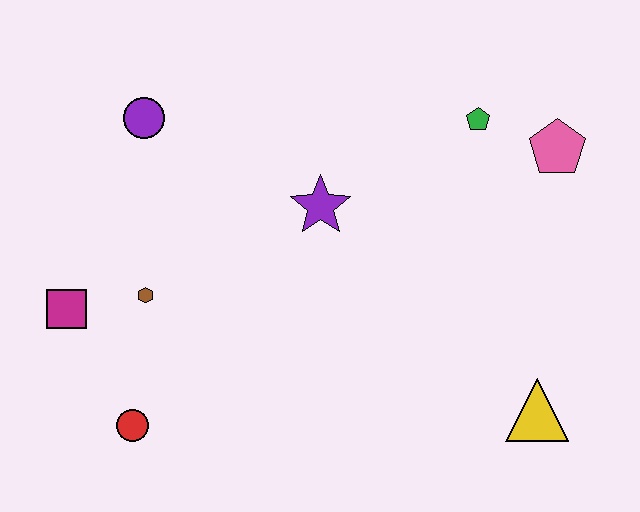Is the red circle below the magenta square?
Yes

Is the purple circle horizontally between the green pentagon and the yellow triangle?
No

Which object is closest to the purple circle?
The brown hexagon is closest to the purple circle.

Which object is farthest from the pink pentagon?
The magenta square is farthest from the pink pentagon.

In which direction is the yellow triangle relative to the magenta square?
The yellow triangle is to the right of the magenta square.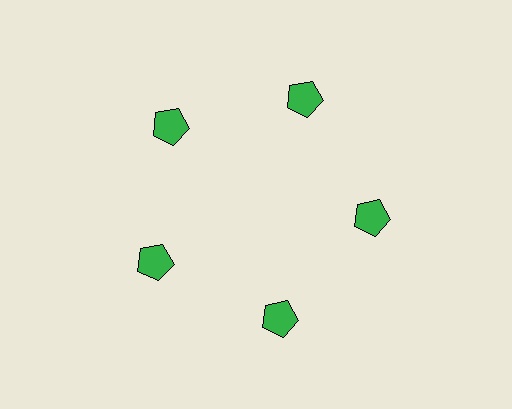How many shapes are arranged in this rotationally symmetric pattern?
There are 5 shapes, arranged in 5 groups of 1.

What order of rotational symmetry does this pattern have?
This pattern has 5-fold rotational symmetry.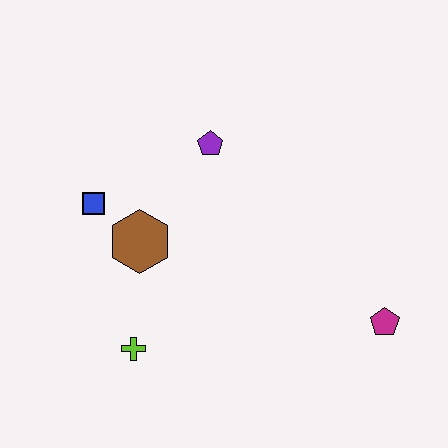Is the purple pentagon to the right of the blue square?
Yes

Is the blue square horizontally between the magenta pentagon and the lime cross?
No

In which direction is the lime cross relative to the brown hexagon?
The lime cross is below the brown hexagon.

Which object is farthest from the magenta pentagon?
The blue square is farthest from the magenta pentagon.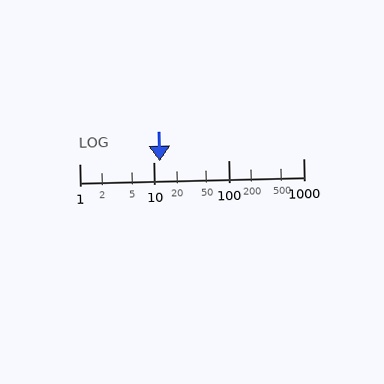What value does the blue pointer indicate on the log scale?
The pointer indicates approximately 12.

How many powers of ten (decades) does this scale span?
The scale spans 3 decades, from 1 to 1000.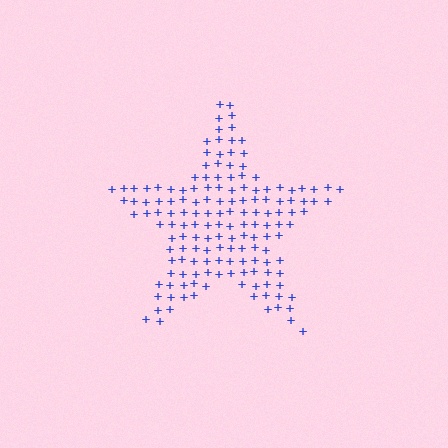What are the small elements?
The small elements are plus signs.